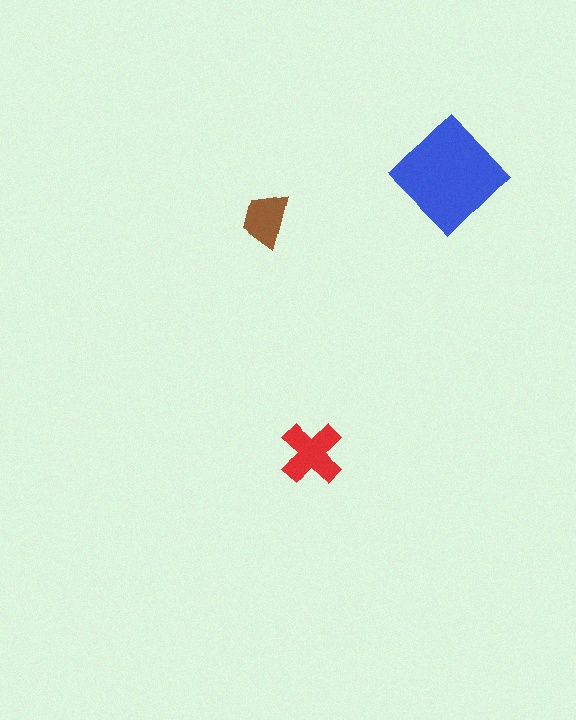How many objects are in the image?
There are 3 objects in the image.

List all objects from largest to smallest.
The blue diamond, the red cross, the brown trapezoid.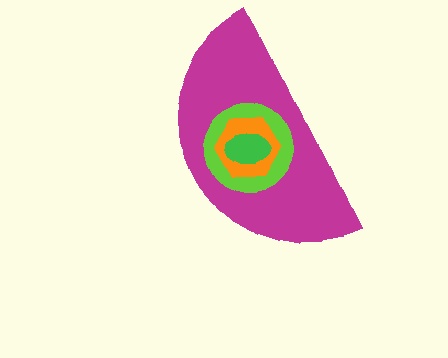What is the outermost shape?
The magenta semicircle.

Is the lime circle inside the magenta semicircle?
Yes.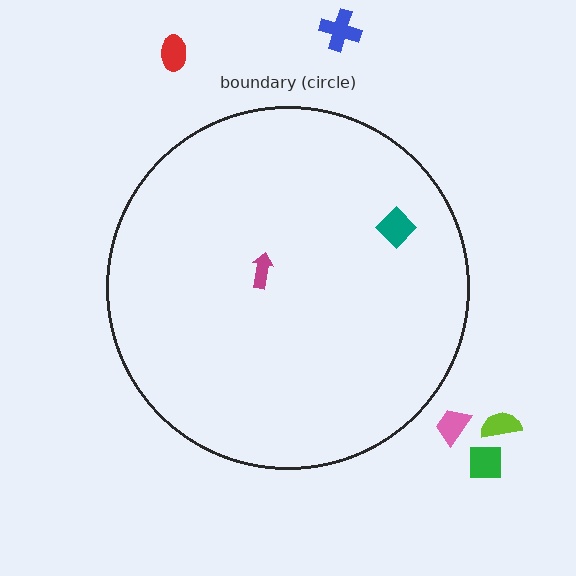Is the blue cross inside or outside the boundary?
Outside.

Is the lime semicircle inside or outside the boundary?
Outside.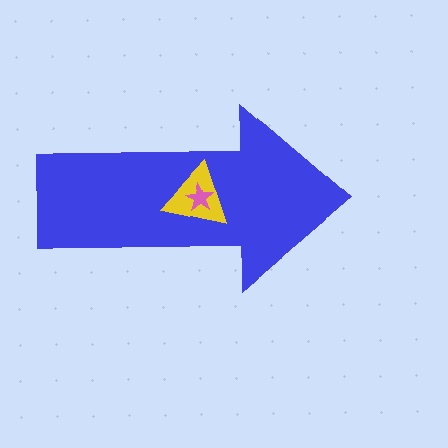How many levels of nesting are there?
3.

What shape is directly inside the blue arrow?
The yellow triangle.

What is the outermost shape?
The blue arrow.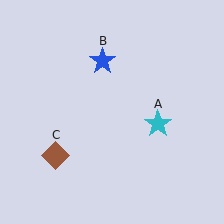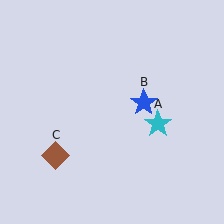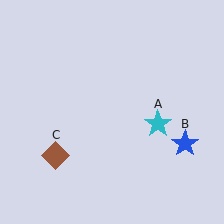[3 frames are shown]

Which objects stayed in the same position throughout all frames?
Cyan star (object A) and brown diamond (object C) remained stationary.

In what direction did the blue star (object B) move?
The blue star (object B) moved down and to the right.